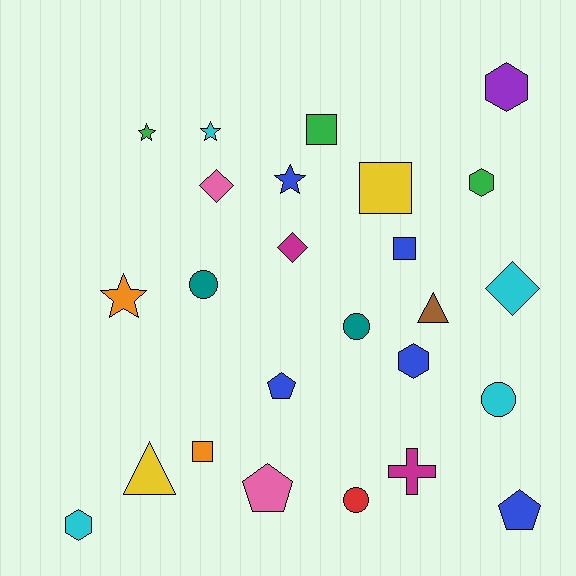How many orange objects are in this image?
There are 2 orange objects.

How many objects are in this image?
There are 25 objects.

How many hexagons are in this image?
There are 4 hexagons.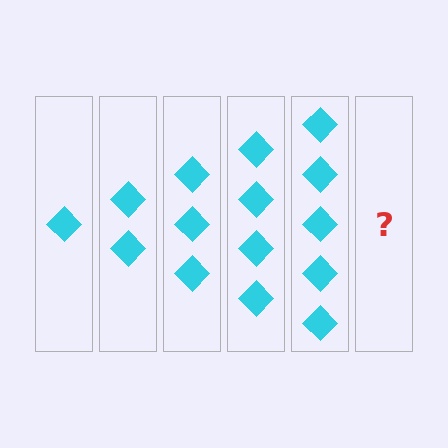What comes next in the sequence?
The next element should be 6 diamonds.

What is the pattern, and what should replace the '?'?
The pattern is that each step adds one more diamond. The '?' should be 6 diamonds.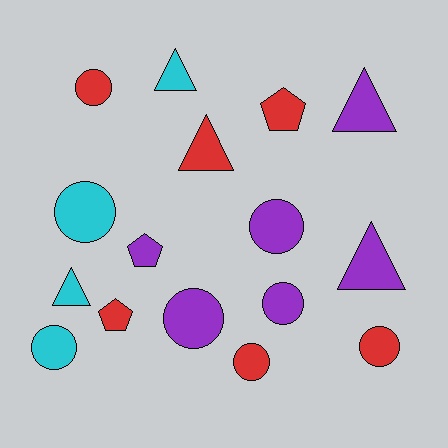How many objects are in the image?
There are 16 objects.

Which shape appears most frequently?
Circle, with 8 objects.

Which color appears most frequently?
Purple, with 6 objects.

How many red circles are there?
There are 3 red circles.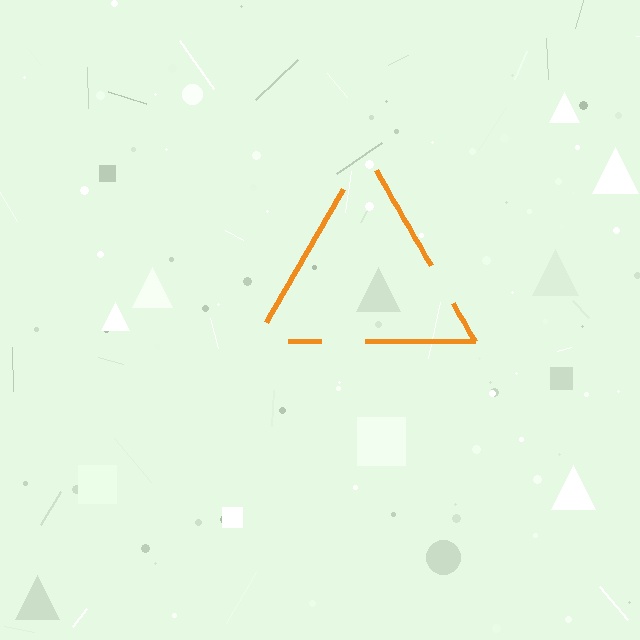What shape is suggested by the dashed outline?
The dashed outline suggests a triangle.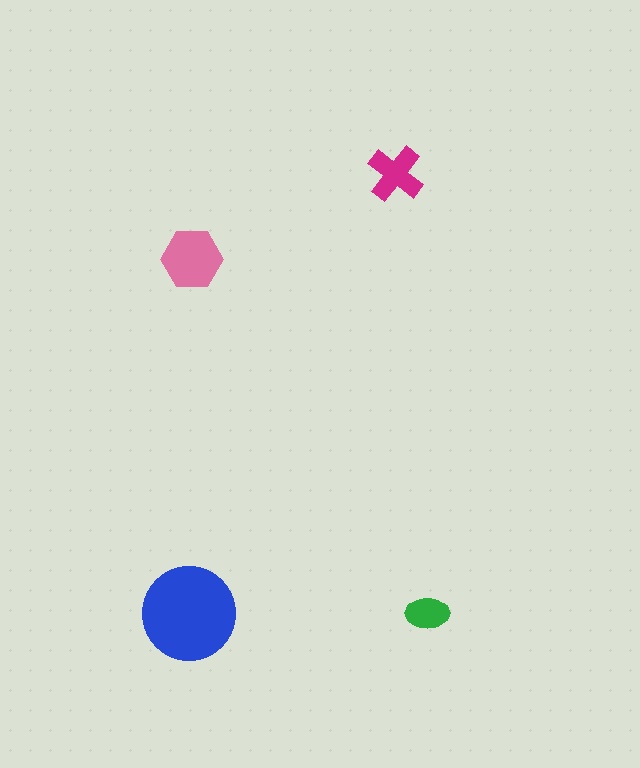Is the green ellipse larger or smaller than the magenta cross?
Smaller.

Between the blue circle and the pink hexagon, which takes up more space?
The blue circle.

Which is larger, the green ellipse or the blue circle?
The blue circle.